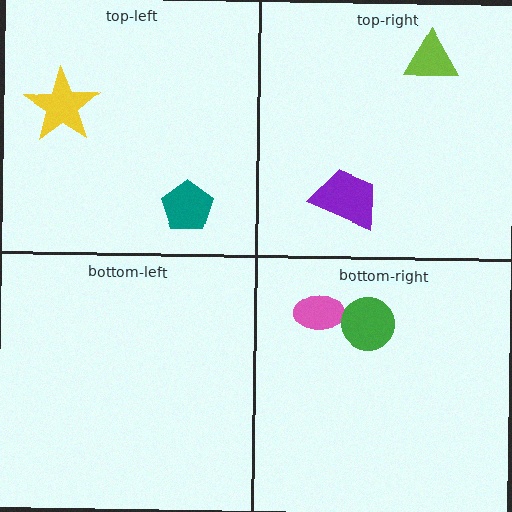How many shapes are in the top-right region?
2.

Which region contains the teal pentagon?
The top-left region.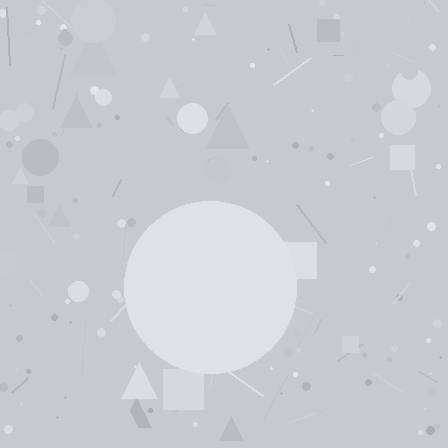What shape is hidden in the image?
A circle is hidden in the image.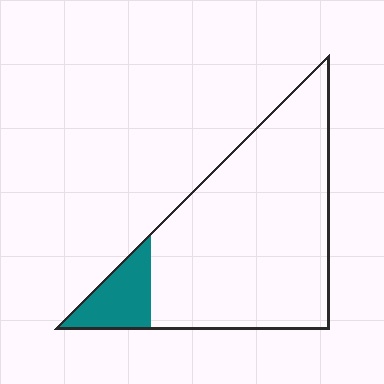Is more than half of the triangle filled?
No.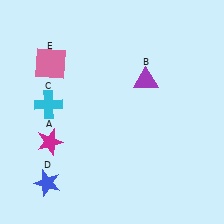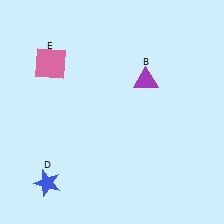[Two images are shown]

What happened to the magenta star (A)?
The magenta star (A) was removed in Image 2. It was in the bottom-left area of Image 1.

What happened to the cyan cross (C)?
The cyan cross (C) was removed in Image 2. It was in the top-left area of Image 1.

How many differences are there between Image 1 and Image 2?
There are 2 differences between the two images.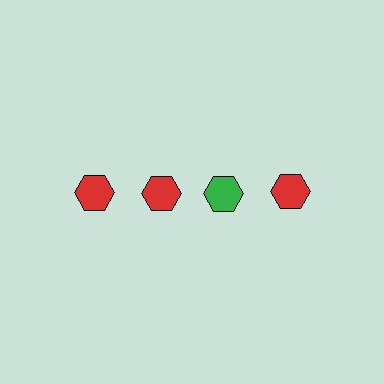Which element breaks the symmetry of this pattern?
The green hexagon in the top row, center column breaks the symmetry. All other shapes are red hexagons.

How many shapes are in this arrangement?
There are 4 shapes arranged in a grid pattern.